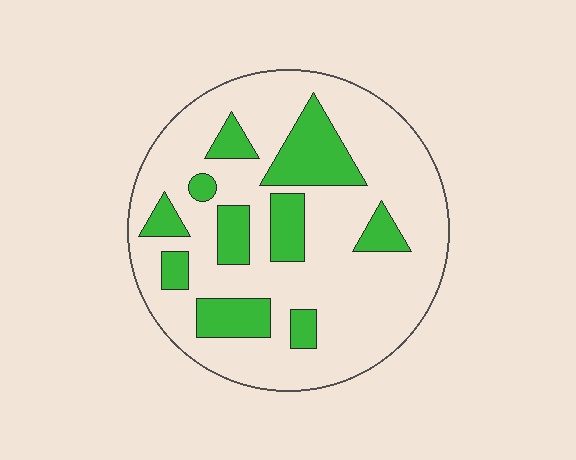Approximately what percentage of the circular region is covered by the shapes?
Approximately 25%.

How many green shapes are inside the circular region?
10.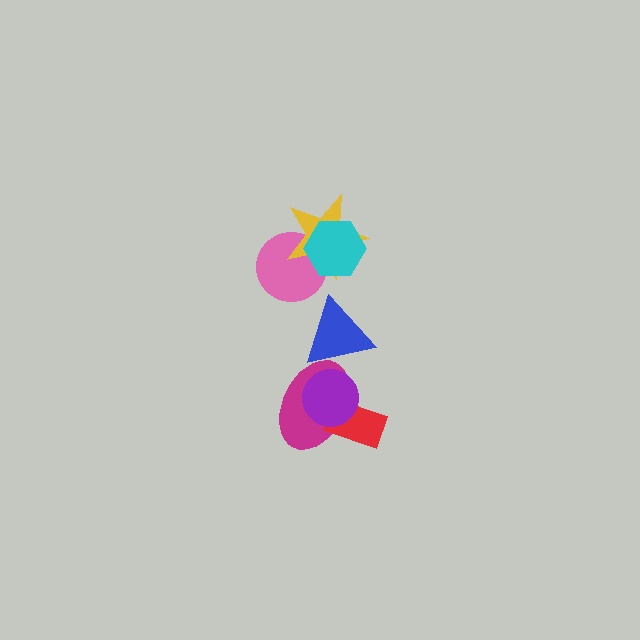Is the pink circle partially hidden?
Yes, it is partially covered by another shape.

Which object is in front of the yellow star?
The cyan hexagon is in front of the yellow star.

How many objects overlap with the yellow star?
2 objects overlap with the yellow star.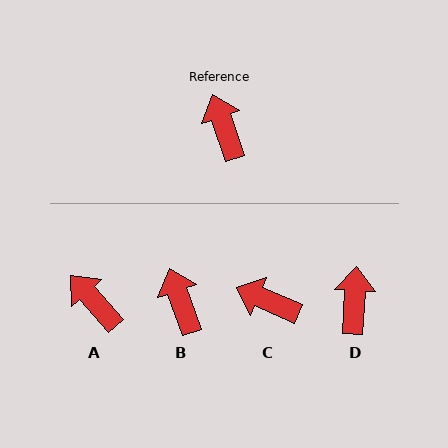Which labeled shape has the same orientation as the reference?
B.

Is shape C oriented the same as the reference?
No, it is off by about 47 degrees.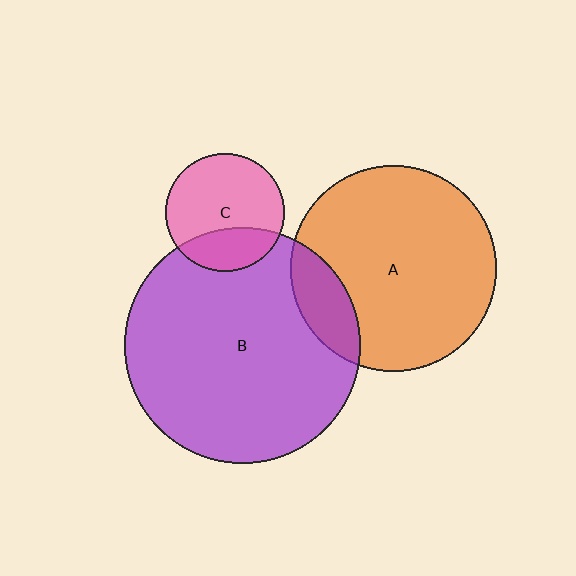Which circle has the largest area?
Circle B (purple).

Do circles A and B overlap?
Yes.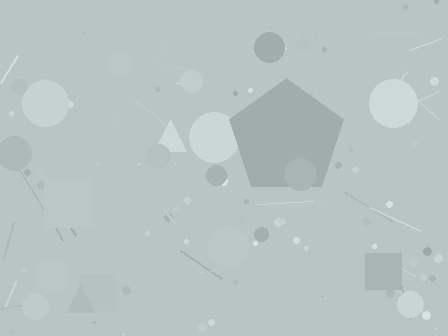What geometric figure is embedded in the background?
A pentagon is embedded in the background.